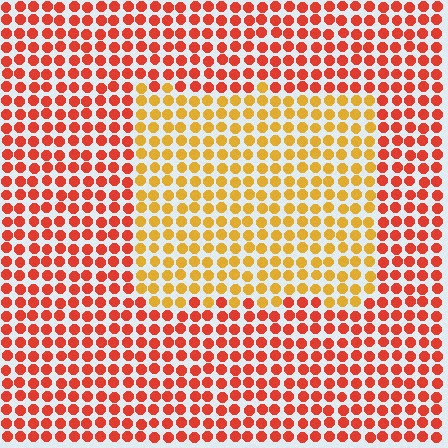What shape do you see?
I see a rectangle.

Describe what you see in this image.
The image is filled with small red elements in a uniform arrangement. A rectangle-shaped region is visible where the elements are tinted to a slightly different hue, forming a subtle color boundary.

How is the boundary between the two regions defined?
The boundary is defined purely by a slight shift in hue (about 38 degrees). Spacing, size, and orientation are identical on both sides.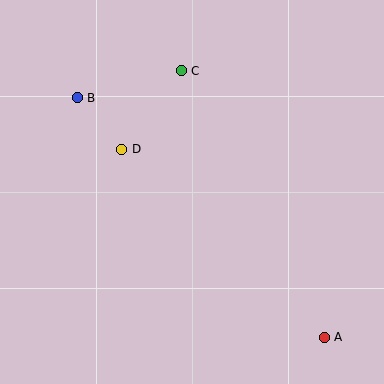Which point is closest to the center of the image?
Point D at (122, 149) is closest to the center.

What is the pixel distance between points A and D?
The distance between A and D is 276 pixels.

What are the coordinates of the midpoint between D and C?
The midpoint between D and C is at (152, 110).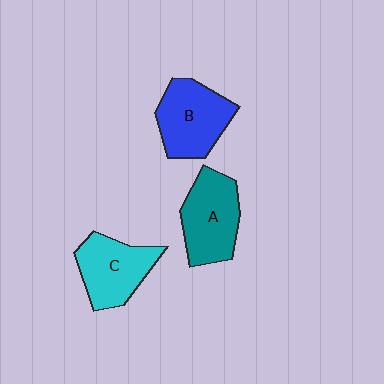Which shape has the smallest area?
Shape C (cyan).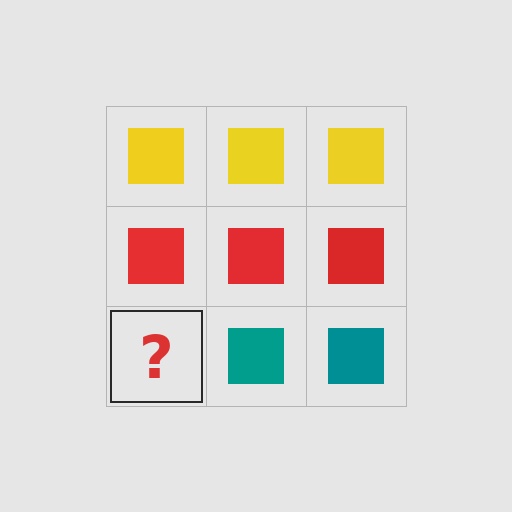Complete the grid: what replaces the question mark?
The question mark should be replaced with a teal square.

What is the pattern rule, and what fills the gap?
The rule is that each row has a consistent color. The gap should be filled with a teal square.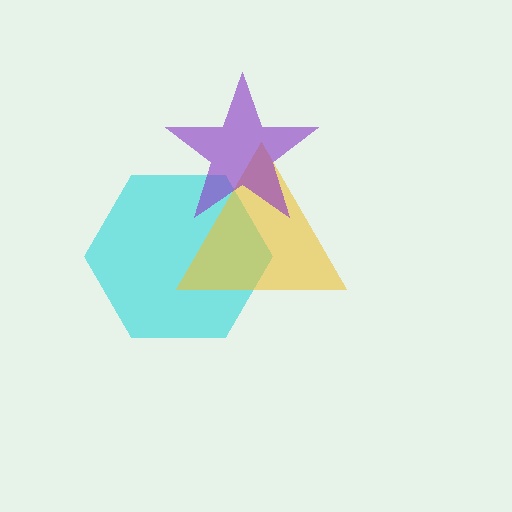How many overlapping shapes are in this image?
There are 3 overlapping shapes in the image.